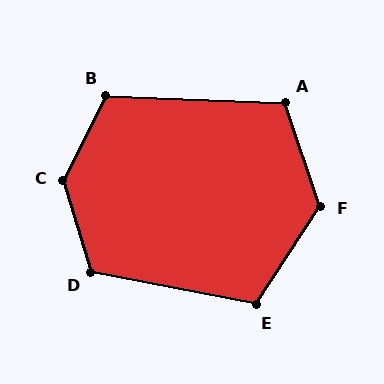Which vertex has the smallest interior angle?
A, at approximately 111 degrees.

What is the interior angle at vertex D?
Approximately 118 degrees (obtuse).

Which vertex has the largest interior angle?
C, at approximately 137 degrees.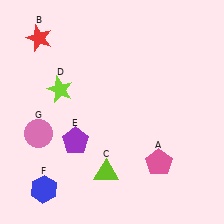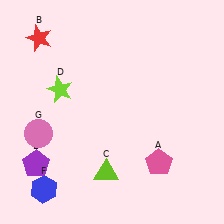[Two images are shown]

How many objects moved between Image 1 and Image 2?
1 object moved between the two images.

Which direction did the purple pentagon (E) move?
The purple pentagon (E) moved left.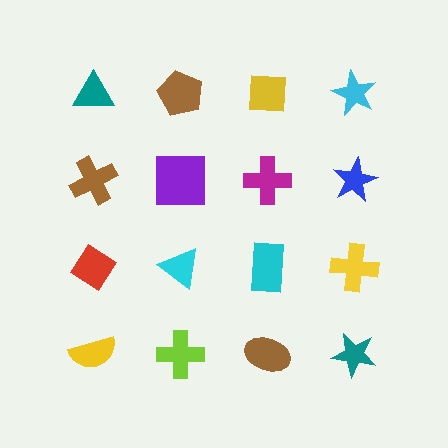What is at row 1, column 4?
A cyan star.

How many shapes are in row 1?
4 shapes.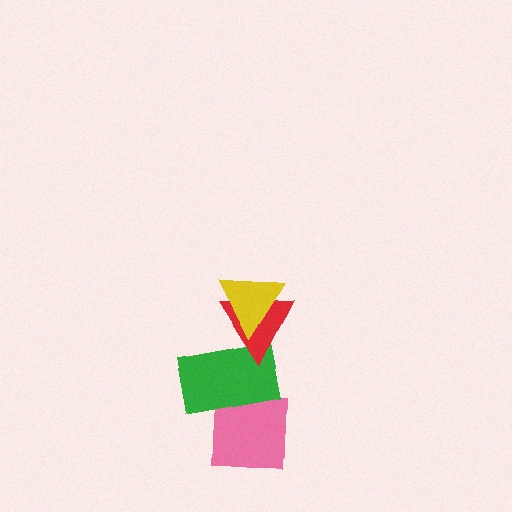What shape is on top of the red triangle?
The yellow triangle is on top of the red triangle.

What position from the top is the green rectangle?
The green rectangle is 3rd from the top.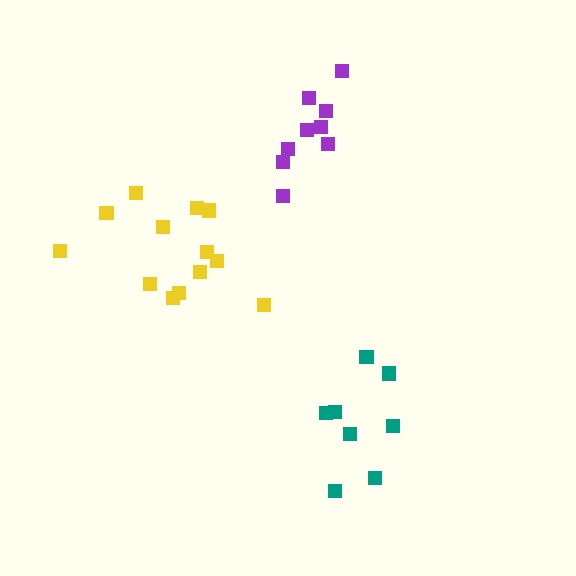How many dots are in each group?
Group 1: 9 dots, Group 2: 8 dots, Group 3: 13 dots (30 total).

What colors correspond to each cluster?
The clusters are colored: purple, teal, yellow.